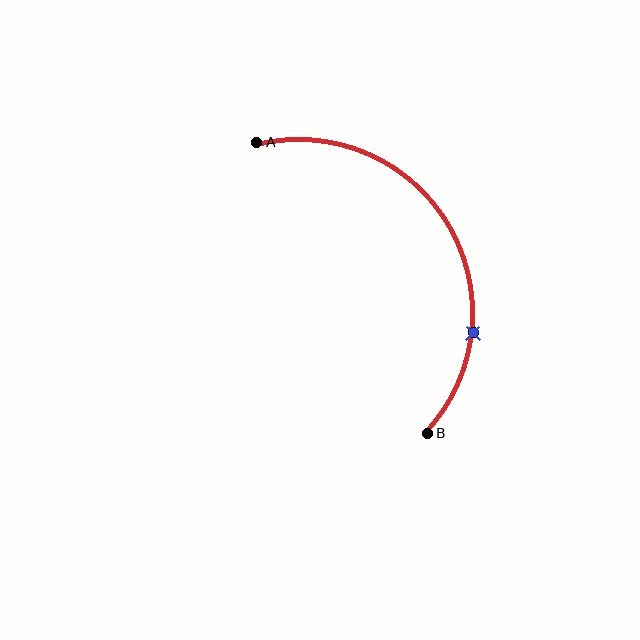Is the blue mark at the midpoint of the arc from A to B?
No. The blue mark lies on the arc but is closer to endpoint B. The arc midpoint would be at the point on the curve equidistant along the arc from both A and B.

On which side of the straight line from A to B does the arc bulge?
The arc bulges to the right of the straight line connecting A and B.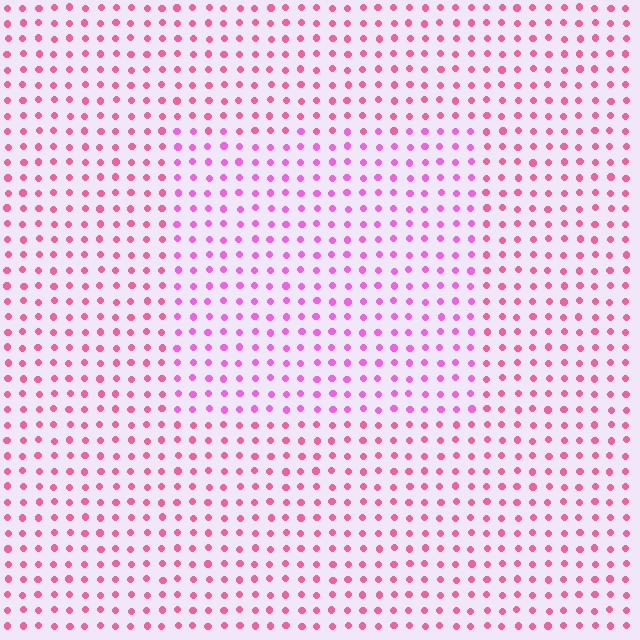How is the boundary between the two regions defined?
The boundary is defined purely by a slight shift in hue (about 29 degrees). Spacing, size, and orientation are identical on both sides.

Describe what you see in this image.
The image is filled with small pink elements in a uniform arrangement. A rectangle-shaped region is visible where the elements are tinted to a slightly different hue, forming a subtle color boundary.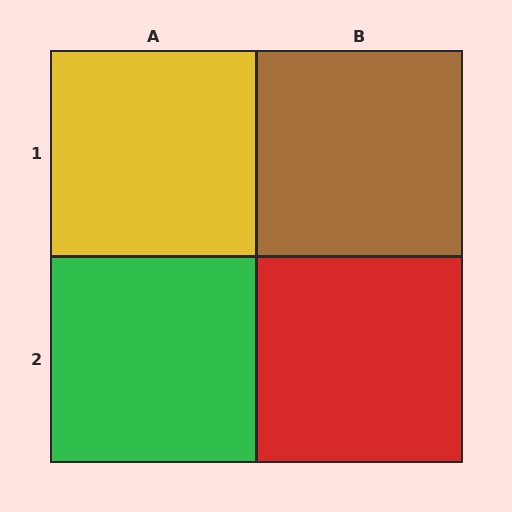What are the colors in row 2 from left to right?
Green, red.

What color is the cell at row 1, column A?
Yellow.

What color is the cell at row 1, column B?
Brown.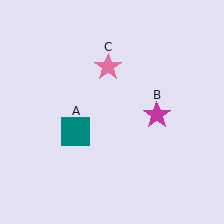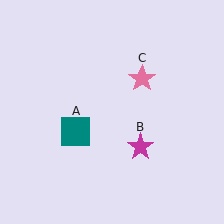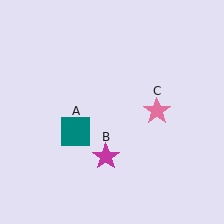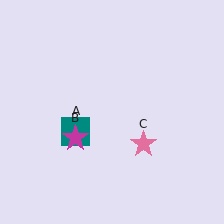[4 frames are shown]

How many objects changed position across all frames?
2 objects changed position: magenta star (object B), pink star (object C).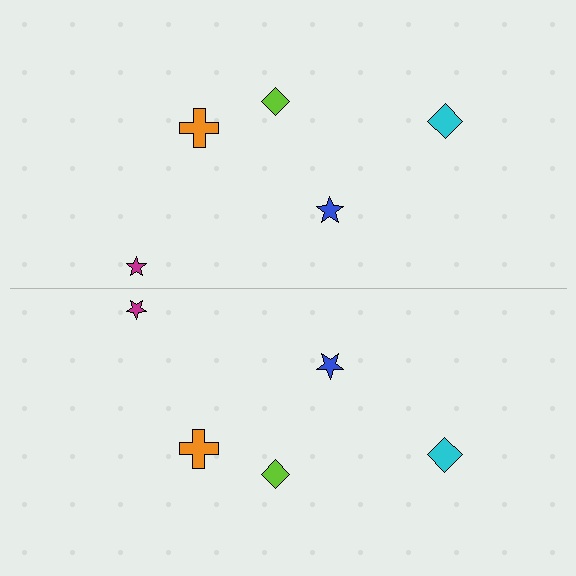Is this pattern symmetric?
Yes, this pattern has bilateral (reflection) symmetry.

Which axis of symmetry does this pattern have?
The pattern has a horizontal axis of symmetry running through the center of the image.